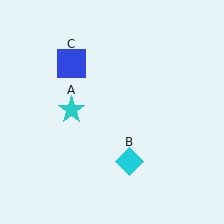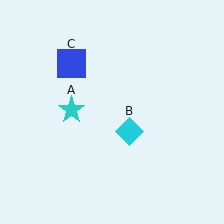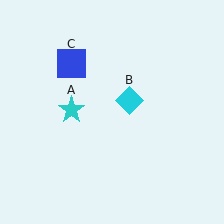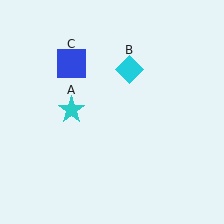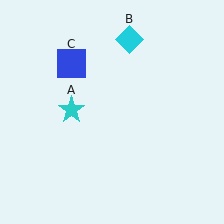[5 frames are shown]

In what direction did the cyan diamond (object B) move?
The cyan diamond (object B) moved up.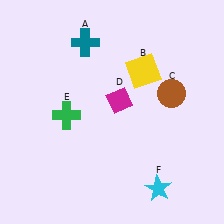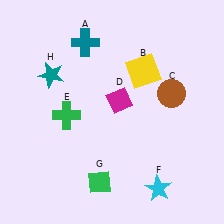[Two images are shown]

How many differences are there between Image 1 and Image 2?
There are 2 differences between the two images.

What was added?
A green diamond (G), a teal star (H) were added in Image 2.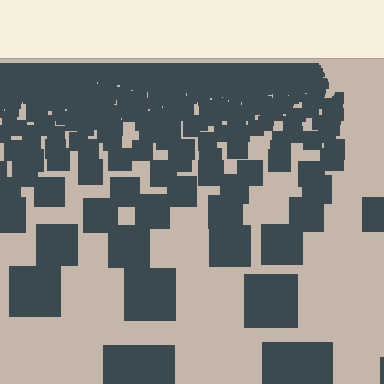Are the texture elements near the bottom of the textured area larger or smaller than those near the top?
Larger. Near the bottom, elements are closer to the viewer and appear at a bigger on-screen size.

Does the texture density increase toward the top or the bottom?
Density increases toward the top.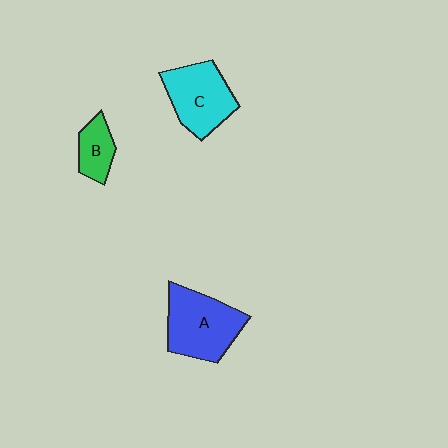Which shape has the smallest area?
Shape B (green).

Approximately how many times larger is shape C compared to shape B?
Approximately 2.0 times.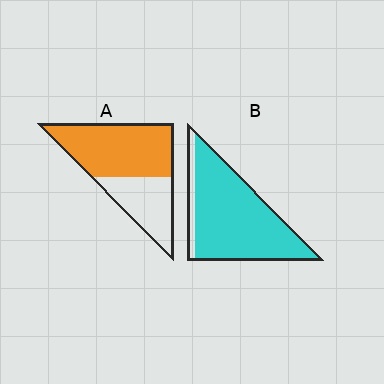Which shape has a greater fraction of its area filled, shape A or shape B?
Shape B.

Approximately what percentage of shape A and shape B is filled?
A is approximately 65% and B is approximately 90%.